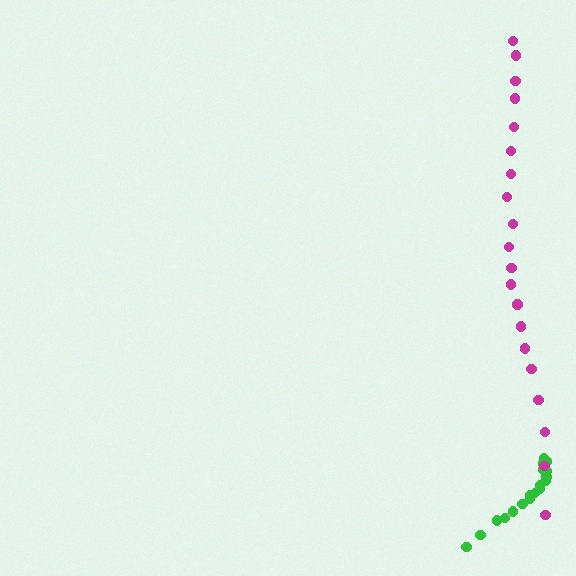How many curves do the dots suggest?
There are 2 distinct paths.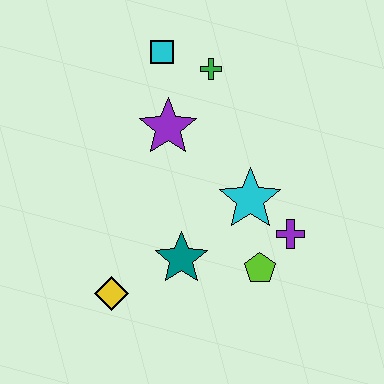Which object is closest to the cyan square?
The green cross is closest to the cyan square.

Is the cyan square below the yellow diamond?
No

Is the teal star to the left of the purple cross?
Yes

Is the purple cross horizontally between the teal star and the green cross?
No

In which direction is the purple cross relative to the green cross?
The purple cross is below the green cross.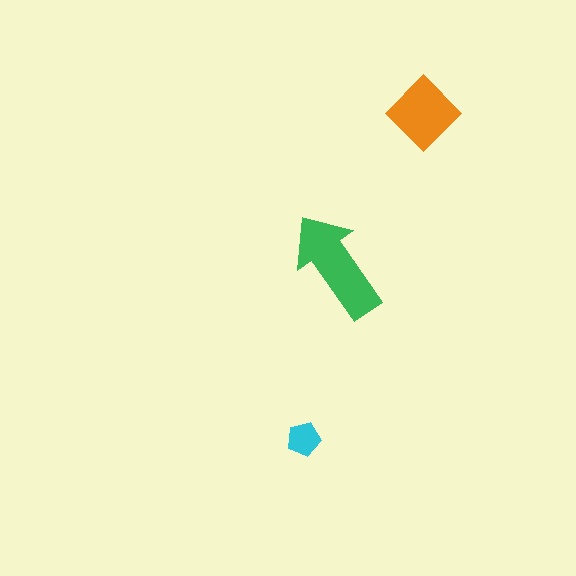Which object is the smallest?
The cyan pentagon.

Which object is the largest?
The green arrow.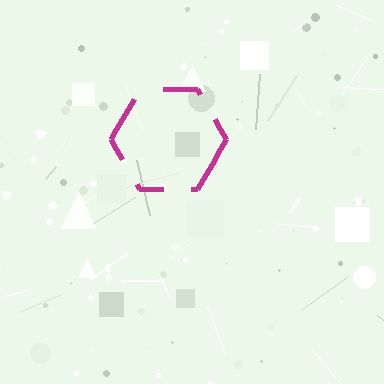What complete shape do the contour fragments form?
The contour fragments form a hexagon.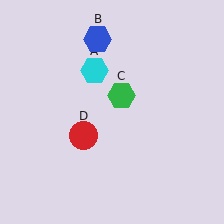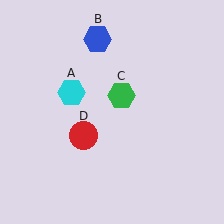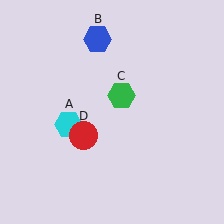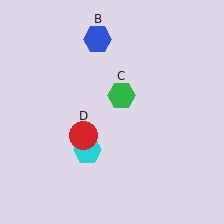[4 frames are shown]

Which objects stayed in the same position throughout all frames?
Blue hexagon (object B) and green hexagon (object C) and red circle (object D) remained stationary.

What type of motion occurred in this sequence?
The cyan hexagon (object A) rotated counterclockwise around the center of the scene.